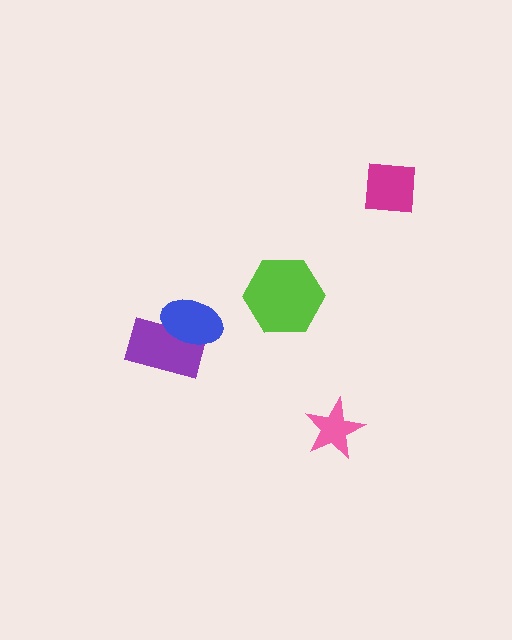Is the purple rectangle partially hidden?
Yes, it is partially covered by another shape.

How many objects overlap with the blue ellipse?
1 object overlaps with the blue ellipse.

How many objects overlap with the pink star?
0 objects overlap with the pink star.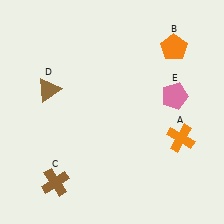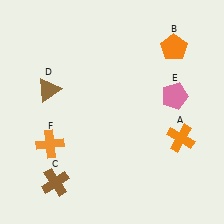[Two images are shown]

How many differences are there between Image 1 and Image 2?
There is 1 difference between the two images.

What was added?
An orange cross (F) was added in Image 2.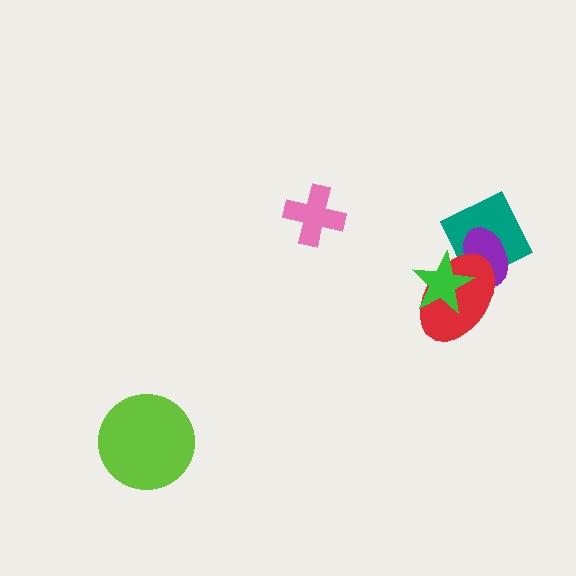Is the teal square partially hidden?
Yes, it is partially covered by another shape.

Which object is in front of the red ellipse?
The green star is in front of the red ellipse.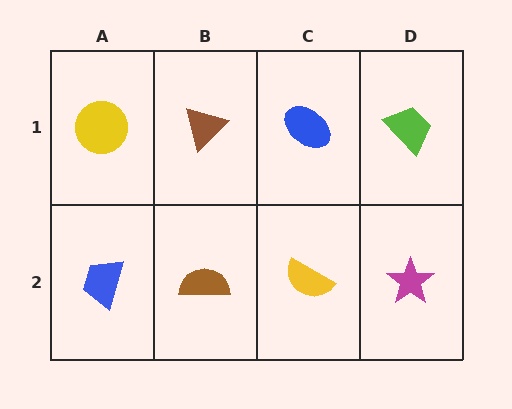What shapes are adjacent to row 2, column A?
A yellow circle (row 1, column A), a brown semicircle (row 2, column B).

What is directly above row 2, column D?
A lime trapezoid.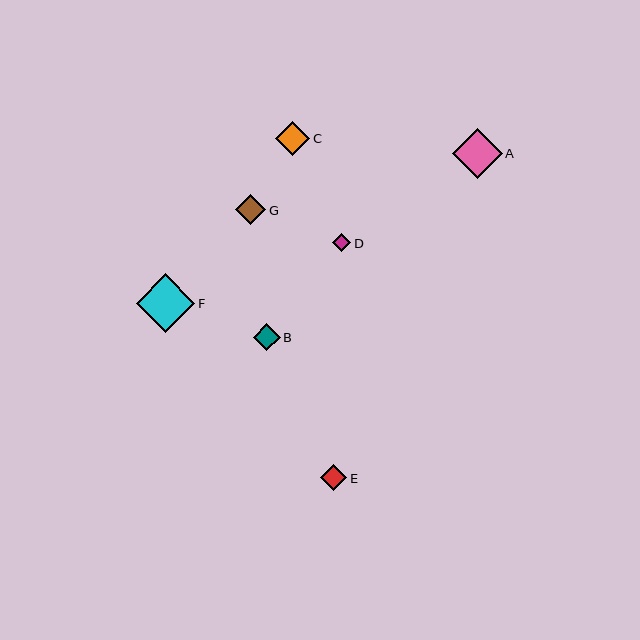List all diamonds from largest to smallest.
From largest to smallest: F, A, C, G, E, B, D.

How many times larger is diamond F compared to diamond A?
Diamond F is approximately 1.2 times the size of diamond A.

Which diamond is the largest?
Diamond F is the largest with a size of approximately 58 pixels.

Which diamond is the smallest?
Diamond D is the smallest with a size of approximately 19 pixels.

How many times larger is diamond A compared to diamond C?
Diamond A is approximately 1.4 times the size of diamond C.